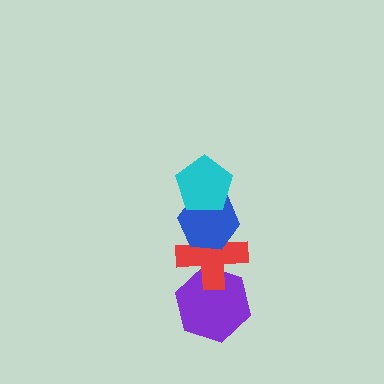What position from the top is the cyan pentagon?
The cyan pentagon is 1st from the top.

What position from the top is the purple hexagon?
The purple hexagon is 4th from the top.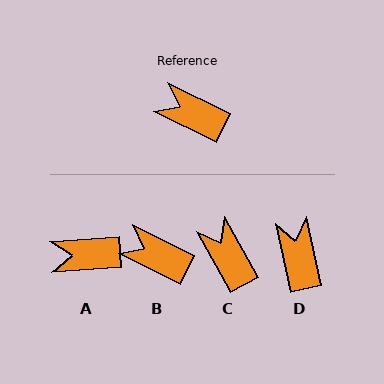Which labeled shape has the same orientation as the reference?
B.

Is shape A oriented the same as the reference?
No, it is off by about 30 degrees.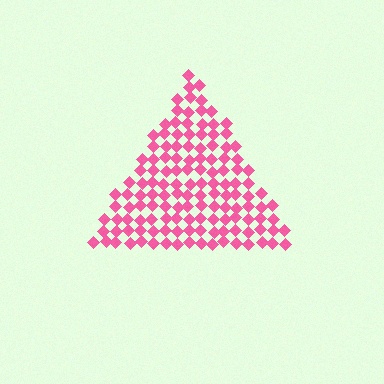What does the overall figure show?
The overall figure shows a triangle.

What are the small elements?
The small elements are diamonds.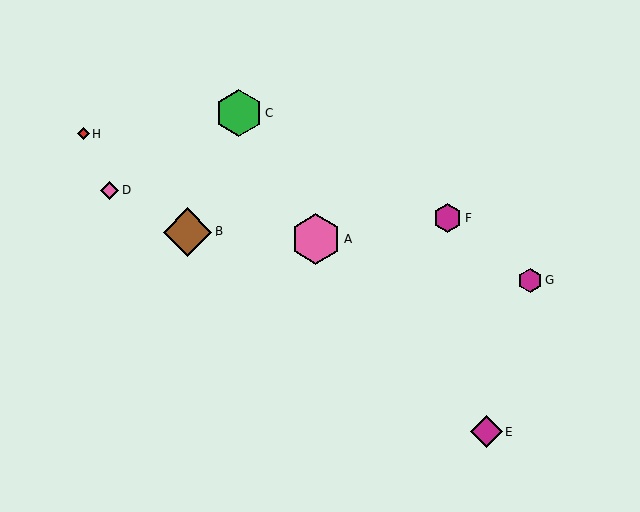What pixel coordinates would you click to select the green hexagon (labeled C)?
Click at (239, 113) to select the green hexagon C.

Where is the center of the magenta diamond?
The center of the magenta diamond is at (486, 432).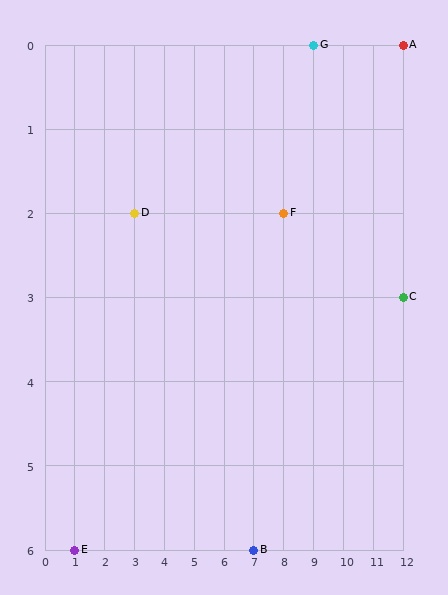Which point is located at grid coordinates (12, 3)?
Point C is at (12, 3).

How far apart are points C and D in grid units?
Points C and D are 9 columns and 1 row apart (about 9.1 grid units diagonally).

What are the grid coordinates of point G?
Point G is at grid coordinates (9, 0).